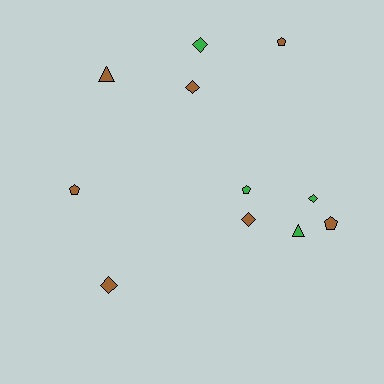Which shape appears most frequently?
Diamond, with 5 objects.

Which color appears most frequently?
Brown, with 7 objects.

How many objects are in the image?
There are 11 objects.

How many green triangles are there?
There is 1 green triangle.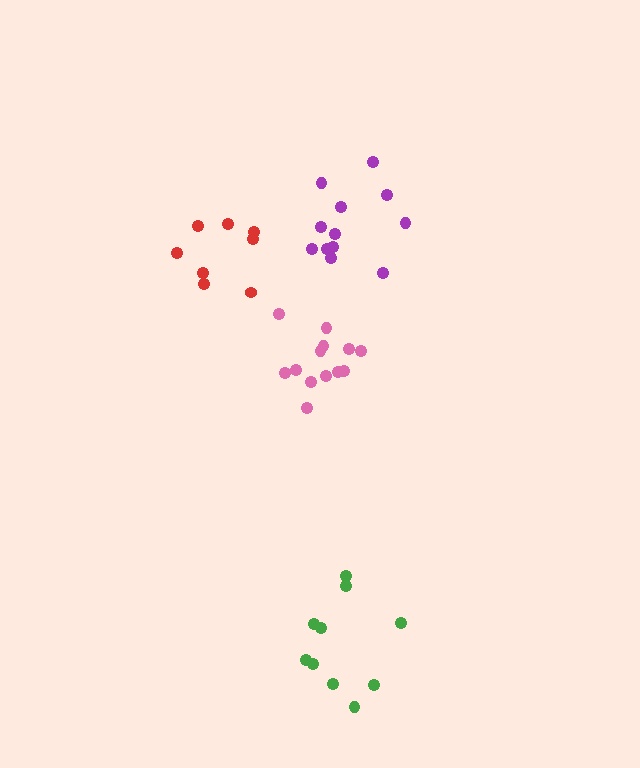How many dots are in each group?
Group 1: 8 dots, Group 2: 12 dots, Group 3: 10 dots, Group 4: 13 dots (43 total).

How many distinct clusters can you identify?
There are 4 distinct clusters.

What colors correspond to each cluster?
The clusters are colored: red, purple, green, pink.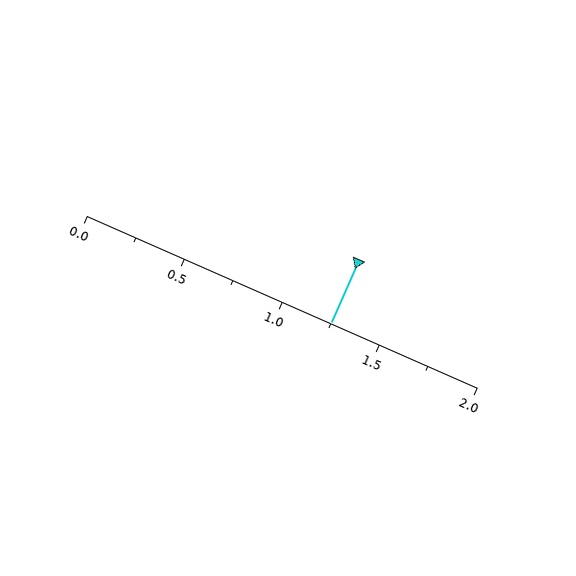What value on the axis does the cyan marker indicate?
The marker indicates approximately 1.25.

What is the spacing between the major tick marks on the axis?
The major ticks are spaced 0.5 apart.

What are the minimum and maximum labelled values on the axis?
The axis runs from 0.0 to 2.0.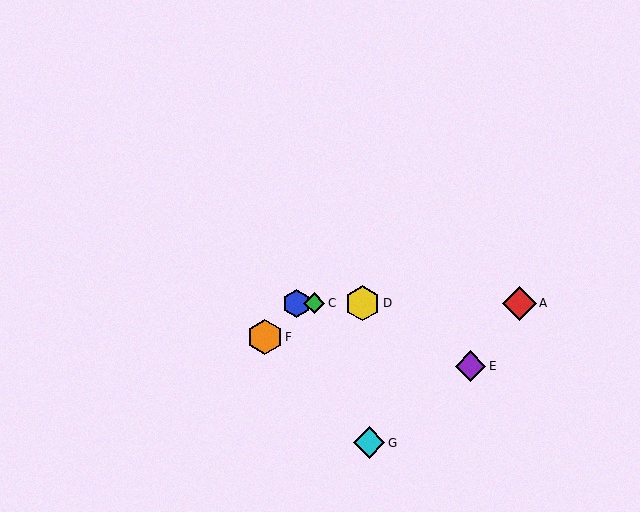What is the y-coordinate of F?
Object F is at y≈337.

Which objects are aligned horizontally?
Objects A, B, C, D are aligned horizontally.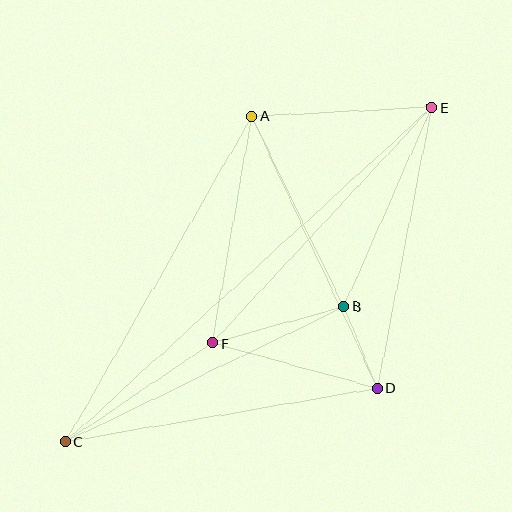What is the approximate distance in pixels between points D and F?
The distance between D and F is approximately 171 pixels.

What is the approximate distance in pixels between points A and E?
The distance between A and E is approximately 180 pixels.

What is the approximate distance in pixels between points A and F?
The distance between A and F is approximately 230 pixels.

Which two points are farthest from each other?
Points C and E are farthest from each other.